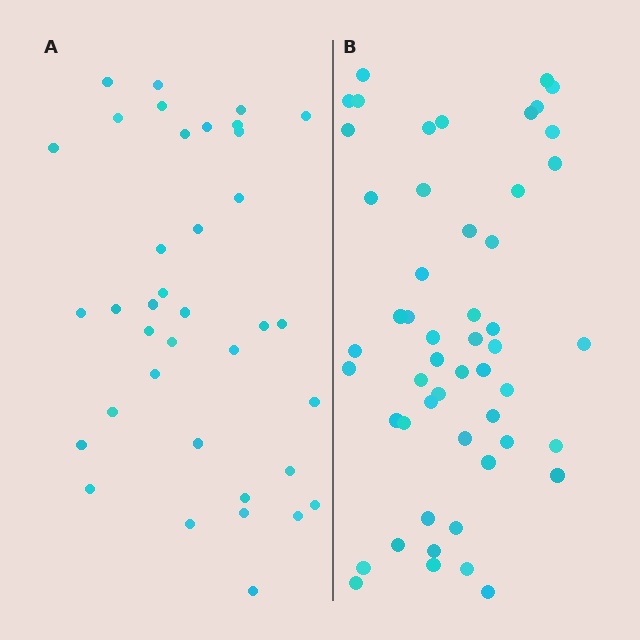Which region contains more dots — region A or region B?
Region B (the right region) has more dots.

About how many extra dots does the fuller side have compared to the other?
Region B has approximately 15 more dots than region A.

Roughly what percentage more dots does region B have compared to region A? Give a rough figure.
About 40% more.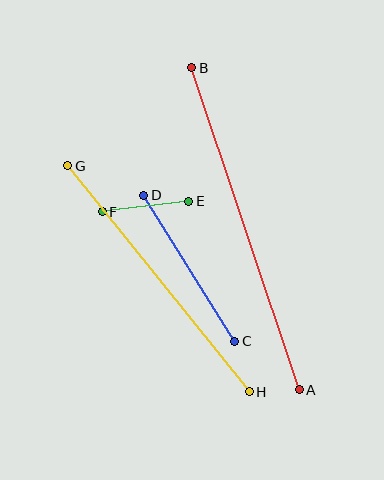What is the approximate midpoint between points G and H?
The midpoint is at approximately (159, 279) pixels.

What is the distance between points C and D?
The distance is approximately 172 pixels.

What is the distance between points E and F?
The distance is approximately 87 pixels.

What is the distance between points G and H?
The distance is approximately 290 pixels.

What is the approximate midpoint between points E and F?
The midpoint is at approximately (146, 207) pixels.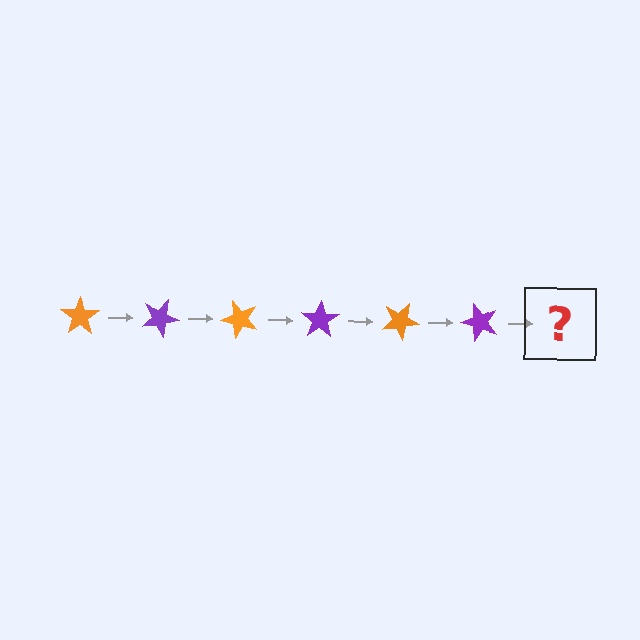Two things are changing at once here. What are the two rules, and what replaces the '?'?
The two rules are that it rotates 25 degrees each step and the color cycles through orange and purple. The '?' should be an orange star, rotated 150 degrees from the start.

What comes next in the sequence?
The next element should be an orange star, rotated 150 degrees from the start.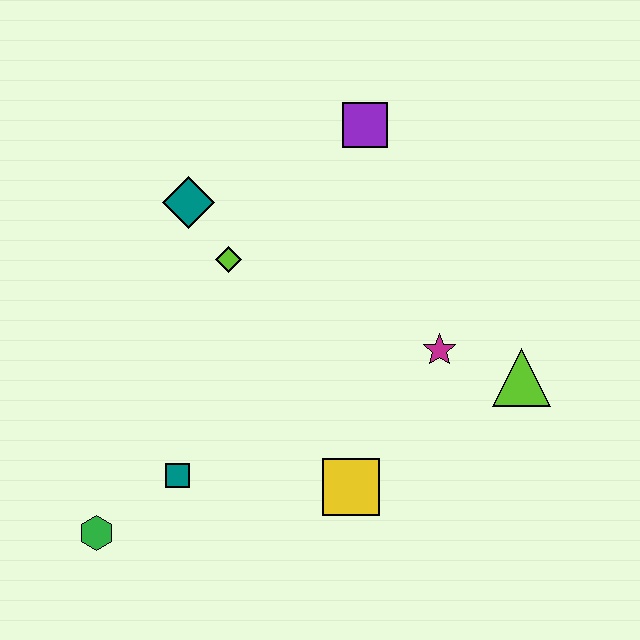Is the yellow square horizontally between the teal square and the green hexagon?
No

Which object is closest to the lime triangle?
The magenta star is closest to the lime triangle.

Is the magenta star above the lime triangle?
Yes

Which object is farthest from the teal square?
The purple square is farthest from the teal square.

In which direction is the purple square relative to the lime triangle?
The purple square is above the lime triangle.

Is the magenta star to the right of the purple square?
Yes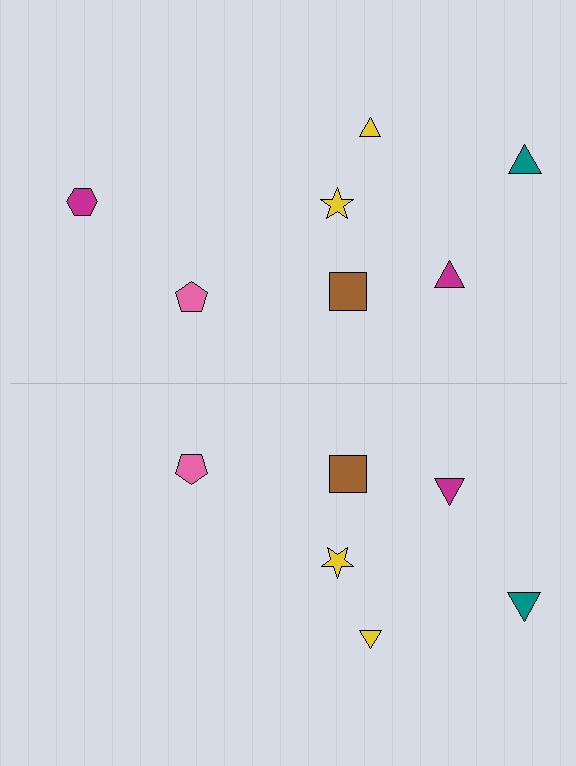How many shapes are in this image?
There are 13 shapes in this image.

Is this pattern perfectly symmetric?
No, the pattern is not perfectly symmetric. A magenta hexagon is missing from the bottom side.